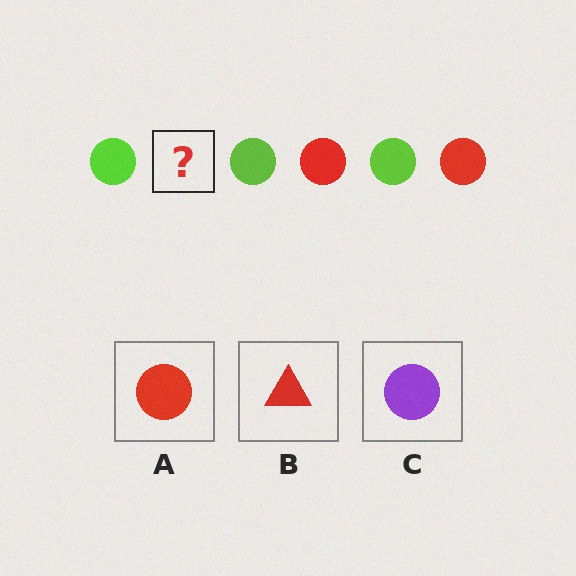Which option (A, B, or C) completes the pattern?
A.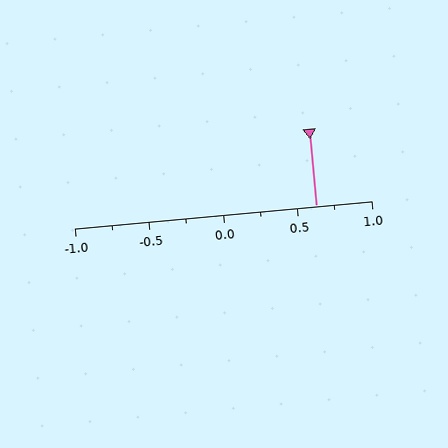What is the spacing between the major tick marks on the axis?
The major ticks are spaced 0.5 apart.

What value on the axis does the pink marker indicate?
The marker indicates approximately 0.62.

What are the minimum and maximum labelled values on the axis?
The axis runs from -1.0 to 1.0.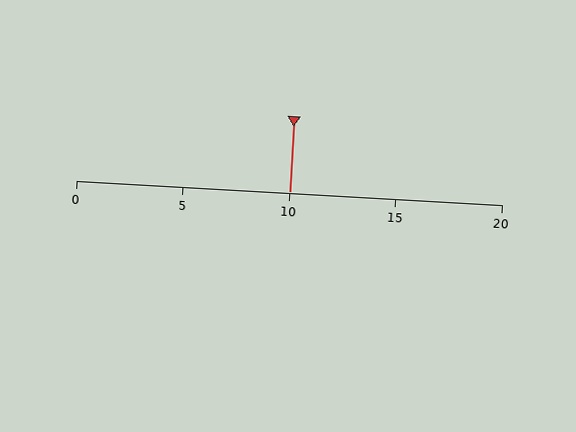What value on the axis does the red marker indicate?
The marker indicates approximately 10.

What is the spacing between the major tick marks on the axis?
The major ticks are spaced 5 apart.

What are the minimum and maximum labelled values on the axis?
The axis runs from 0 to 20.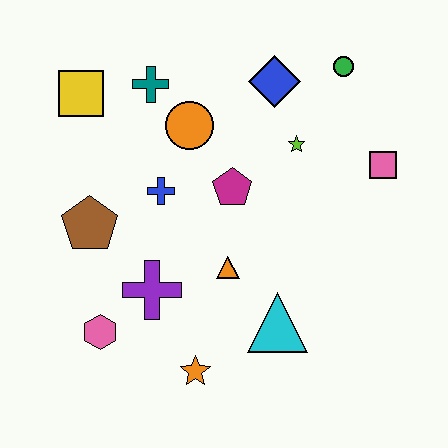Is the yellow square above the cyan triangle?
Yes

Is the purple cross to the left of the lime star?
Yes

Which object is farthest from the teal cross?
The orange star is farthest from the teal cross.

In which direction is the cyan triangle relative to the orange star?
The cyan triangle is to the right of the orange star.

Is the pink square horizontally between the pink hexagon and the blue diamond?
No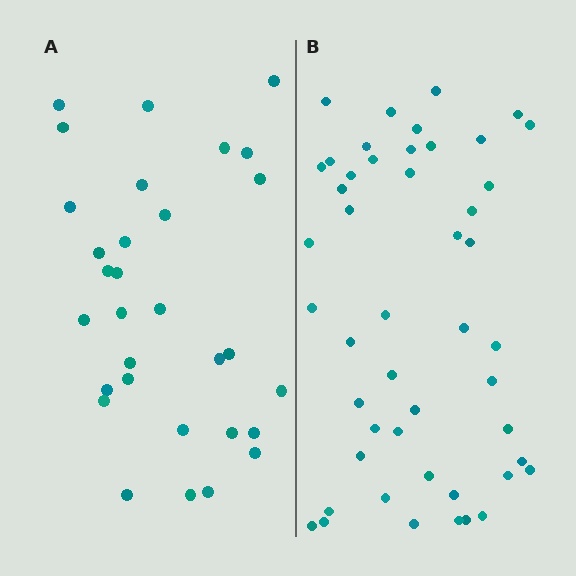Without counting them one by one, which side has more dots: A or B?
Region B (the right region) has more dots.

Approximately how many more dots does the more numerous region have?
Region B has approximately 15 more dots than region A.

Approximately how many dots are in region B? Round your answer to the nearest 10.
About 50 dots. (The exact count is 48, which rounds to 50.)